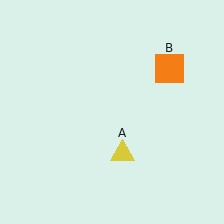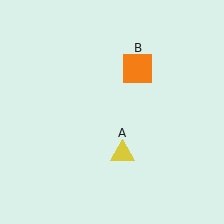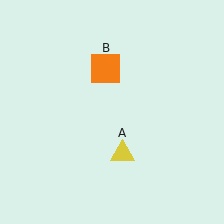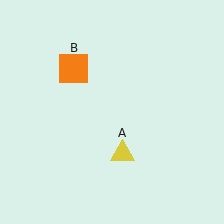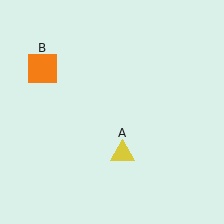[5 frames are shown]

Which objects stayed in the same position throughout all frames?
Yellow triangle (object A) remained stationary.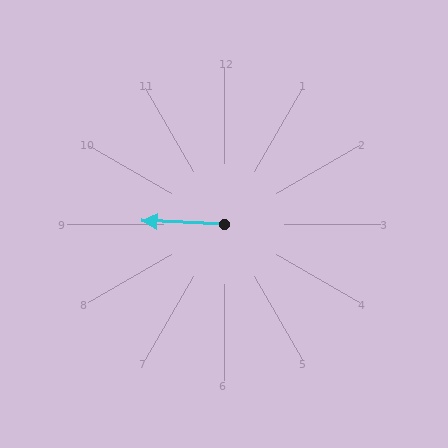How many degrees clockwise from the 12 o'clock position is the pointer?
Approximately 272 degrees.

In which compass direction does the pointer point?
West.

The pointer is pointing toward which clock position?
Roughly 9 o'clock.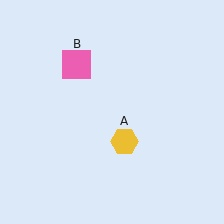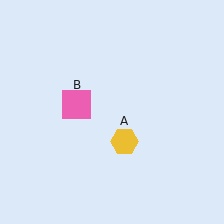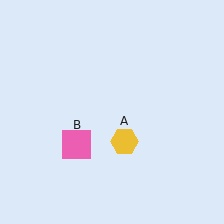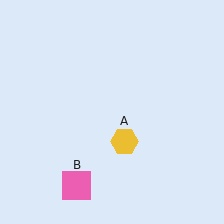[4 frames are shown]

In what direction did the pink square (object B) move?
The pink square (object B) moved down.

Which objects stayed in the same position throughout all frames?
Yellow hexagon (object A) remained stationary.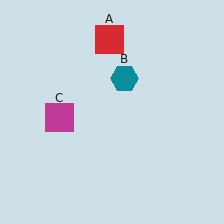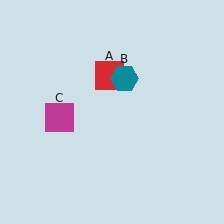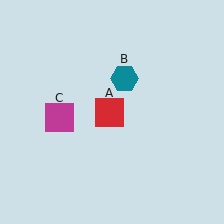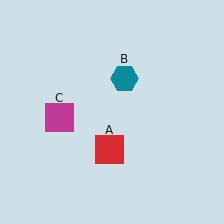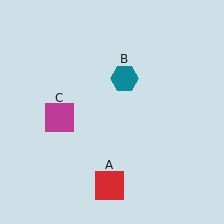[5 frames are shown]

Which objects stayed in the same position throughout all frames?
Teal hexagon (object B) and magenta square (object C) remained stationary.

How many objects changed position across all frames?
1 object changed position: red square (object A).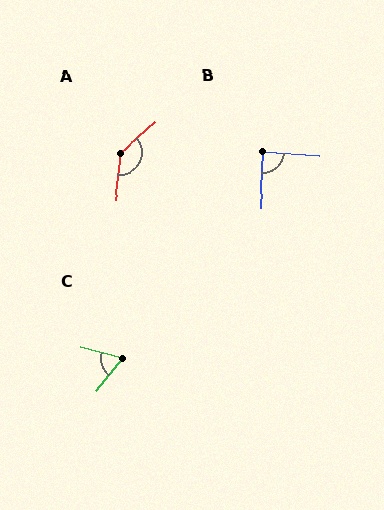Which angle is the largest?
A, at approximately 139 degrees.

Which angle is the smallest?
C, at approximately 66 degrees.